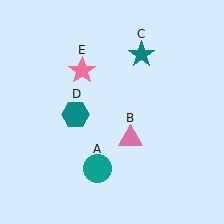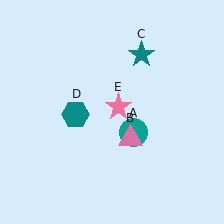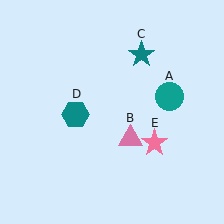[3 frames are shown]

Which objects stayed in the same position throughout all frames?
Pink triangle (object B) and teal star (object C) and teal hexagon (object D) remained stationary.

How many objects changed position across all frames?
2 objects changed position: teal circle (object A), pink star (object E).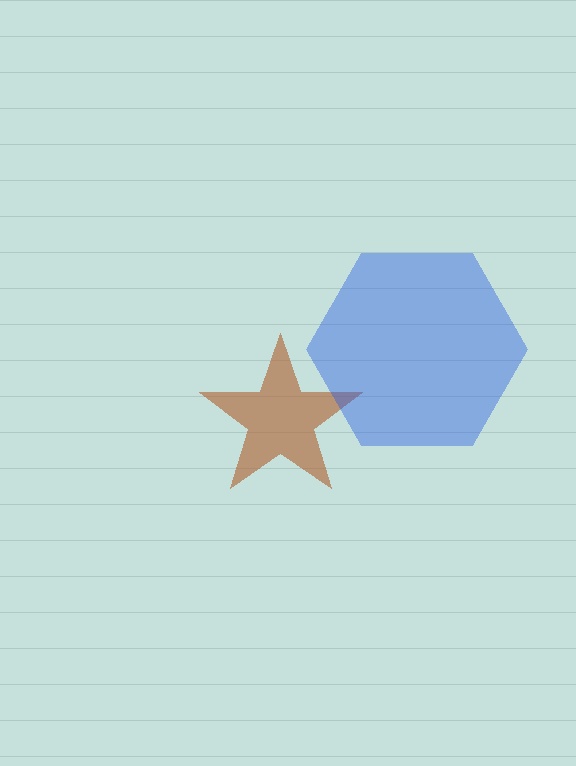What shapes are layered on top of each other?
The layered shapes are: a brown star, a blue hexagon.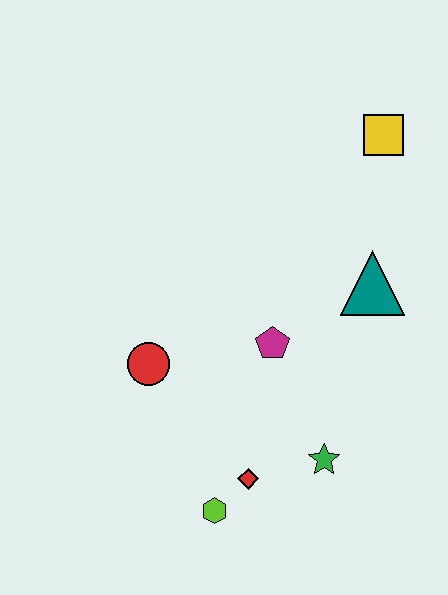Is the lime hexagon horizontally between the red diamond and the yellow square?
No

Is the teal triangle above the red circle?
Yes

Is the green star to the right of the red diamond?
Yes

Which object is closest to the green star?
The red diamond is closest to the green star.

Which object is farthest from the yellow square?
The lime hexagon is farthest from the yellow square.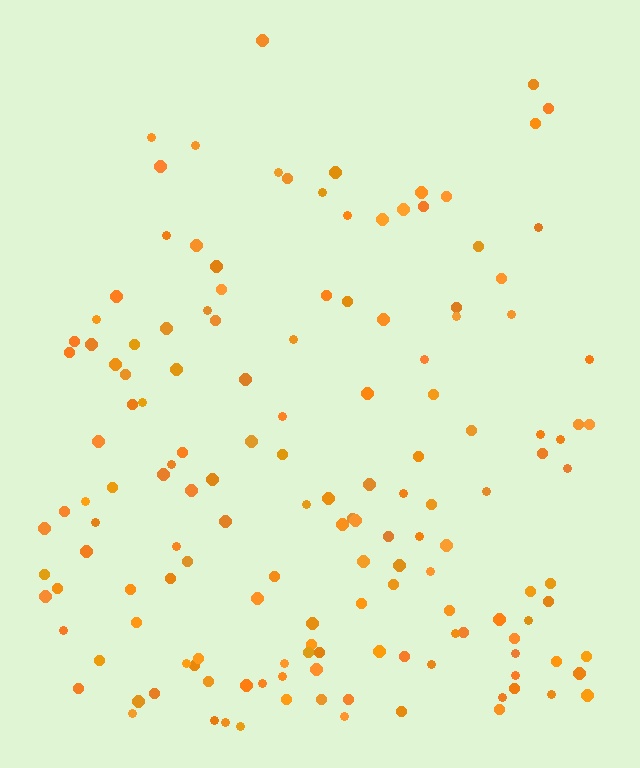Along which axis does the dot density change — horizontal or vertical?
Vertical.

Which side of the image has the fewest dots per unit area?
The top.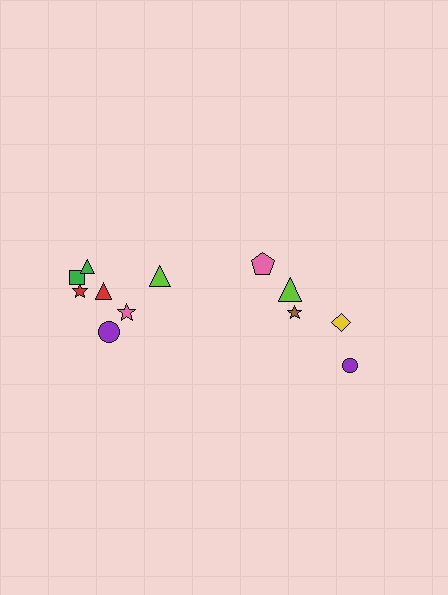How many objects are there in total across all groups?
There are 12 objects.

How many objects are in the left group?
There are 7 objects.